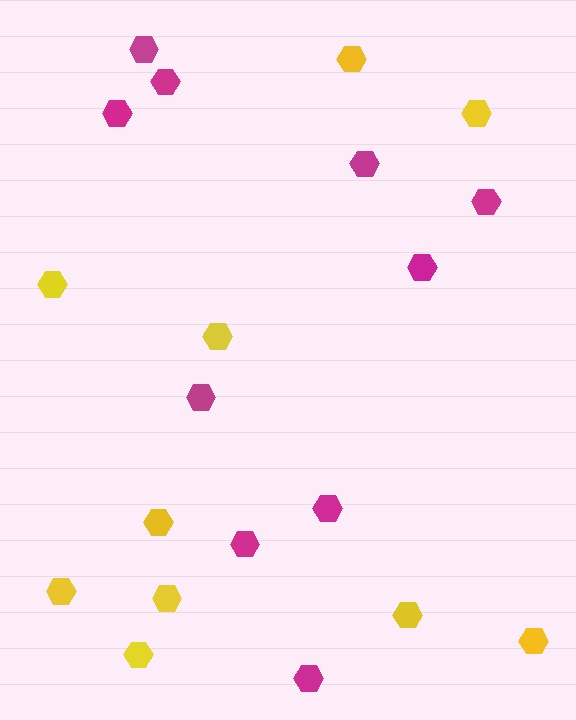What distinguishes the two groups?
There are 2 groups: one group of magenta hexagons (10) and one group of yellow hexagons (10).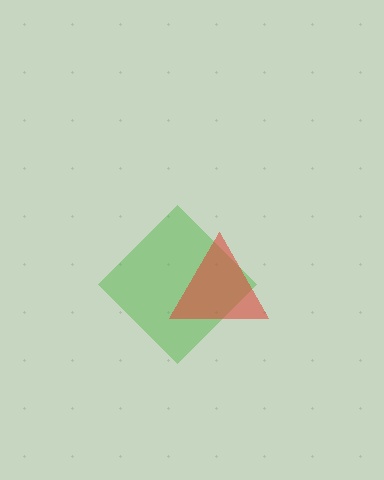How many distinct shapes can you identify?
There are 2 distinct shapes: a green diamond, a red triangle.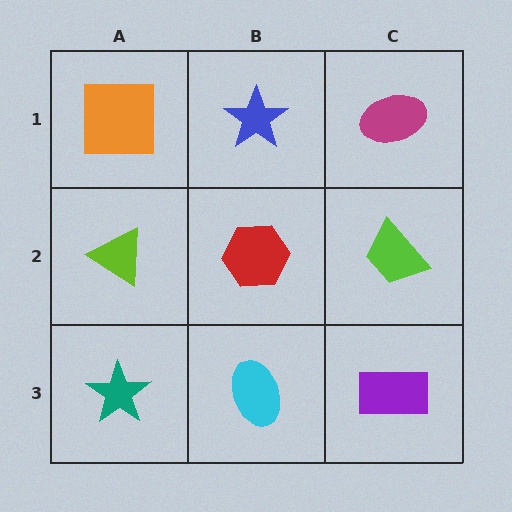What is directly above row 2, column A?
An orange square.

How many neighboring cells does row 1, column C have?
2.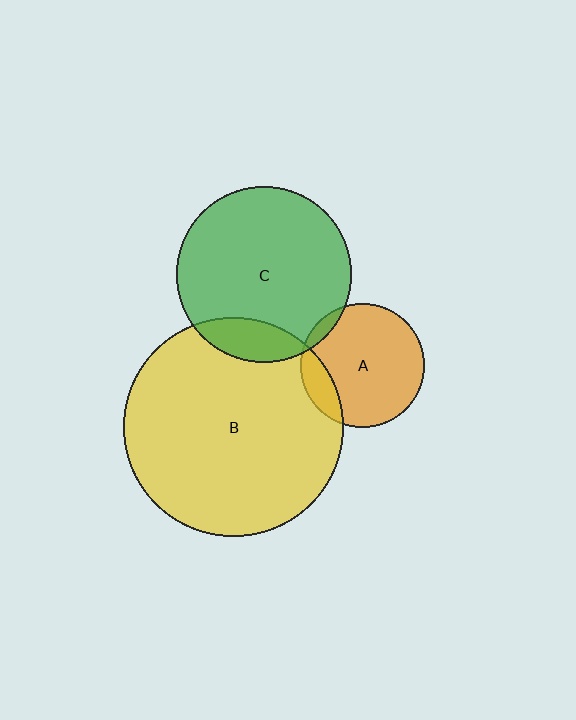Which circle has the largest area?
Circle B (yellow).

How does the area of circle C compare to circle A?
Approximately 2.0 times.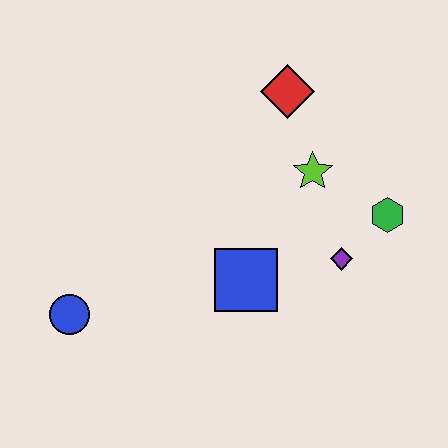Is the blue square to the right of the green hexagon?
No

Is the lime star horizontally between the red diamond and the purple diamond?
Yes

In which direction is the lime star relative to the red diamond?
The lime star is below the red diamond.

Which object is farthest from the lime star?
The blue circle is farthest from the lime star.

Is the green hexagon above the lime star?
No